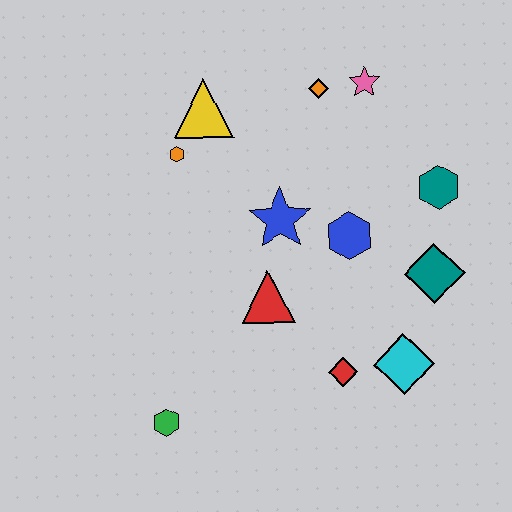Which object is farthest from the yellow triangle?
The cyan diamond is farthest from the yellow triangle.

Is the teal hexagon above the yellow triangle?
No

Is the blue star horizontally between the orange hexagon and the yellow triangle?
No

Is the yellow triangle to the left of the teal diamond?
Yes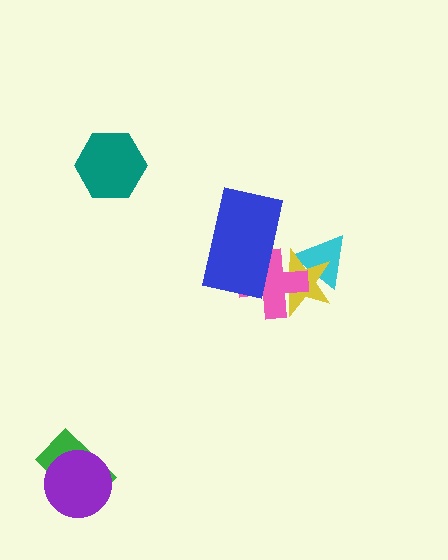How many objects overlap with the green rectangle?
1 object overlaps with the green rectangle.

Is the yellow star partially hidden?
Yes, it is partially covered by another shape.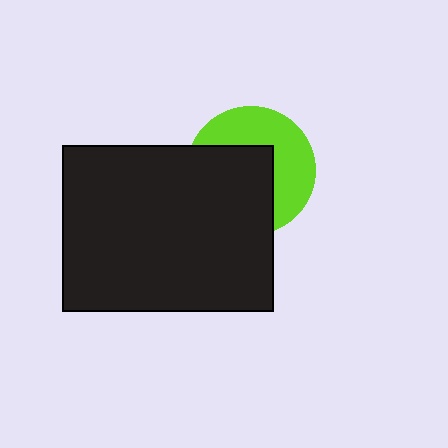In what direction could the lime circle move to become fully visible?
The lime circle could move toward the upper-right. That would shift it out from behind the black rectangle entirely.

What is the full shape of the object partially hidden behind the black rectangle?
The partially hidden object is a lime circle.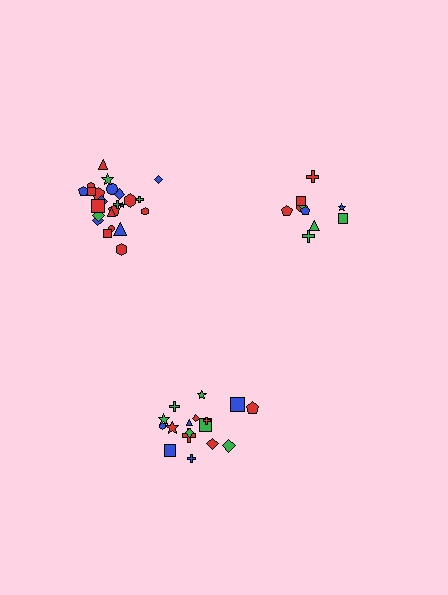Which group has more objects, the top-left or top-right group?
The top-left group.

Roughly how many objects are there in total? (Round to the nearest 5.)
Roughly 55 objects in total.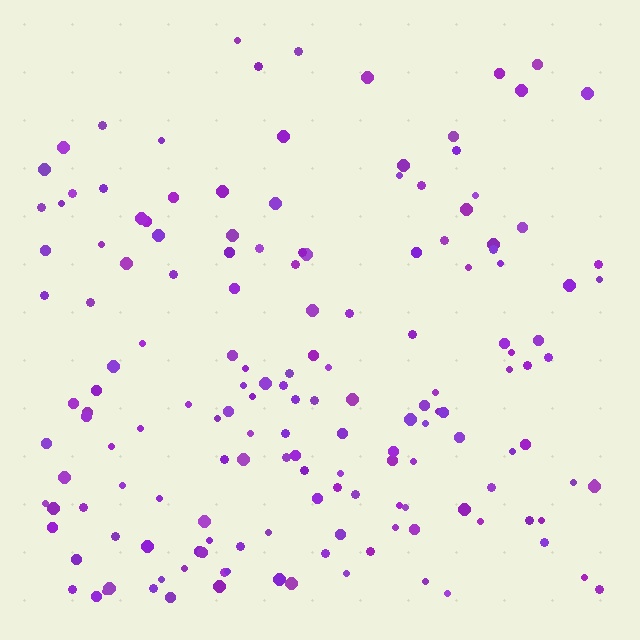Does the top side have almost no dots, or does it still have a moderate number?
Still a moderate number, just noticeably fewer than the bottom.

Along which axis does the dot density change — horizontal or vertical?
Vertical.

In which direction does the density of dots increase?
From top to bottom, with the bottom side densest.